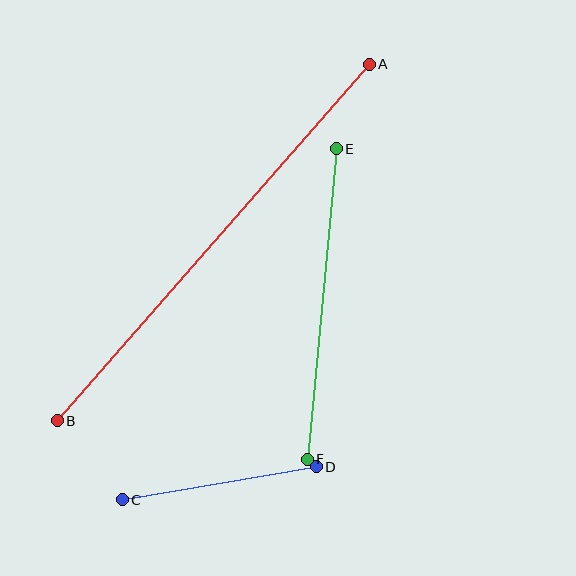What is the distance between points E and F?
The distance is approximately 312 pixels.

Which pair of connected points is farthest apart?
Points A and B are farthest apart.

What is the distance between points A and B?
The distance is approximately 474 pixels.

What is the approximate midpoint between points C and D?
The midpoint is at approximately (219, 483) pixels.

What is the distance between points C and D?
The distance is approximately 197 pixels.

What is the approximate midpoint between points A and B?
The midpoint is at approximately (213, 242) pixels.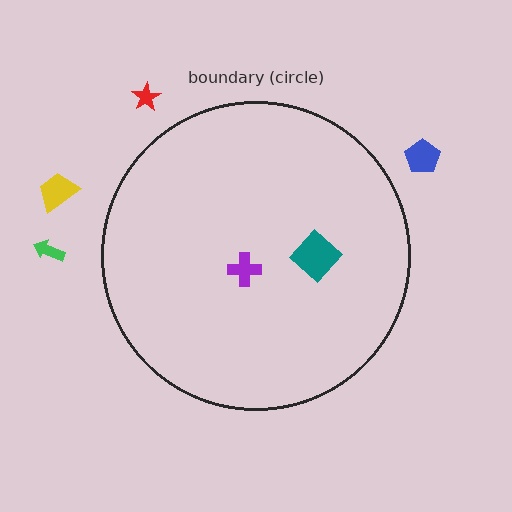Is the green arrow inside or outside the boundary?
Outside.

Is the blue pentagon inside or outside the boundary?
Outside.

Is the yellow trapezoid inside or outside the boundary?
Outside.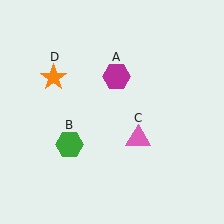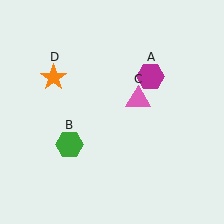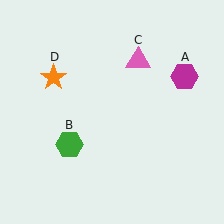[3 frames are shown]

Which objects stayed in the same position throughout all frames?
Green hexagon (object B) and orange star (object D) remained stationary.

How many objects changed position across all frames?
2 objects changed position: magenta hexagon (object A), pink triangle (object C).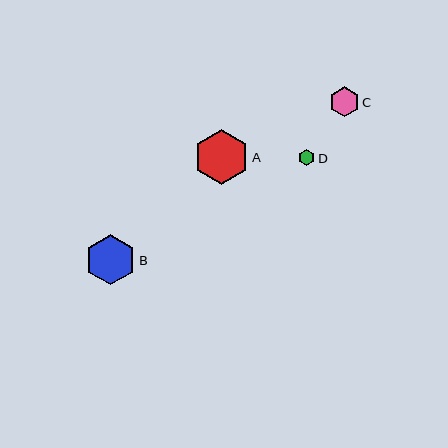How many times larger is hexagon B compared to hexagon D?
Hexagon B is approximately 3.1 times the size of hexagon D.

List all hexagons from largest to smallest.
From largest to smallest: A, B, C, D.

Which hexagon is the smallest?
Hexagon D is the smallest with a size of approximately 16 pixels.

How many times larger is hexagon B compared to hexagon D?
Hexagon B is approximately 3.1 times the size of hexagon D.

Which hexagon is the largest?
Hexagon A is the largest with a size of approximately 56 pixels.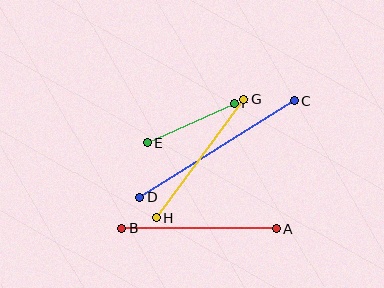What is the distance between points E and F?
The distance is approximately 95 pixels.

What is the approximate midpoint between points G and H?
The midpoint is at approximately (200, 158) pixels.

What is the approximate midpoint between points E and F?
The midpoint is at approximately (191, 123) pixels.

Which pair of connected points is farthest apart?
Points C and D are farthest apart.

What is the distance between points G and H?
The distance is approximately 147 pixels.